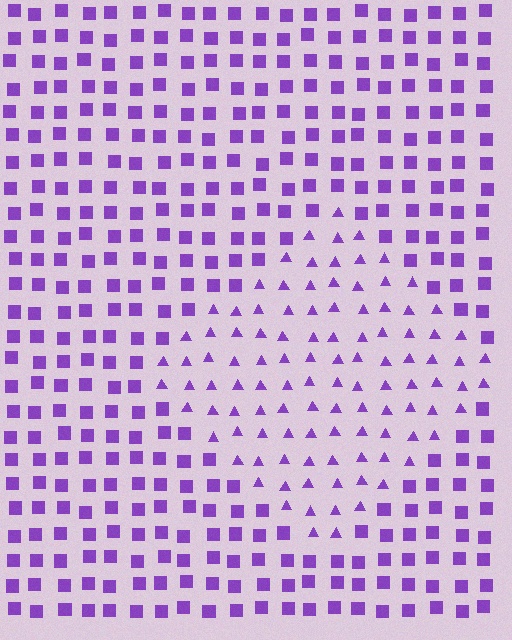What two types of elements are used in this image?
The image uses triangles inside the diamond region and squares outside it.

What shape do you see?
I see a diamond.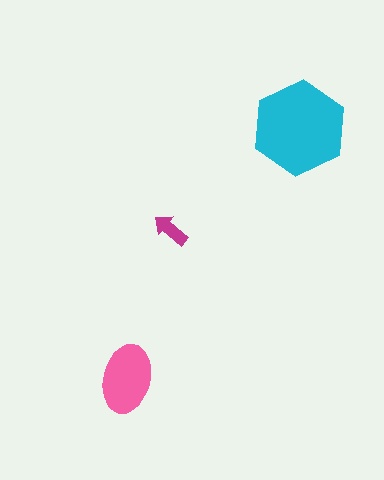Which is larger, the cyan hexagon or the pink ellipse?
The cyan hexagon.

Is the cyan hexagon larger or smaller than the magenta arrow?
Larger.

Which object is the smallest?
The magenta arrow.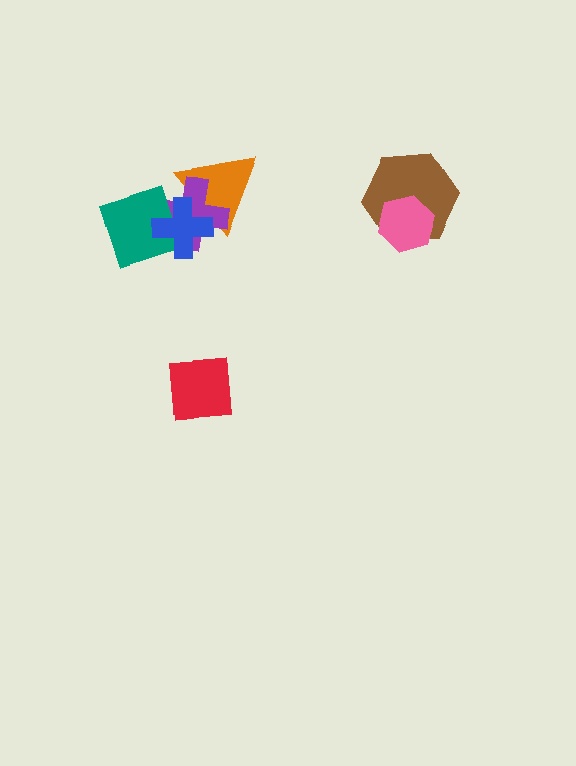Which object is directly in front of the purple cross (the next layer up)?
The teal square is directly in front of the purple cross.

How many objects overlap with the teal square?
2 objects overlap with the teal square.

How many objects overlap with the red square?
0 objects overlap with the red square.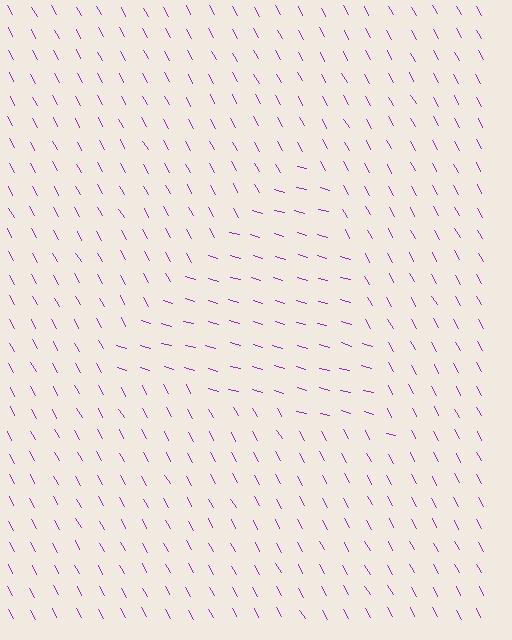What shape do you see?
I see a triangle.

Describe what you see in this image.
The image is filled with small purple line segments. A triangle region in the image has lines oriented differently from the surrounding lines, creating a visible texture boundary.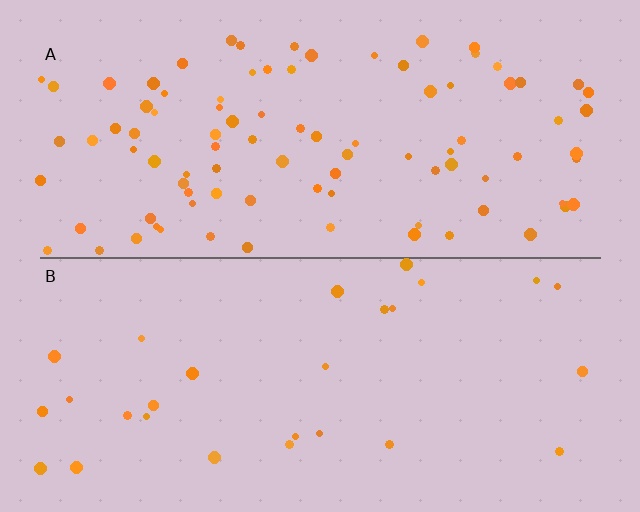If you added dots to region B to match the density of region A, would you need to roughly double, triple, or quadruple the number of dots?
Approximately triple.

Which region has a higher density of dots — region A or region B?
A (the top).